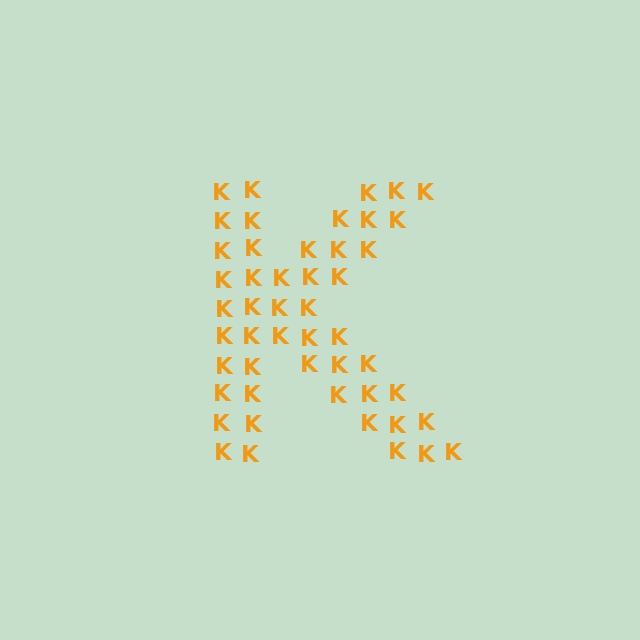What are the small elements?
The small elements are letter K's.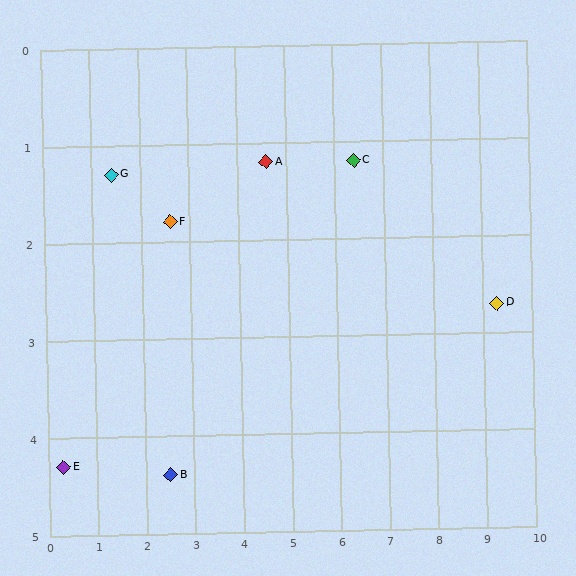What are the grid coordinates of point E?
Point E is at approximately (0.3, 4.3).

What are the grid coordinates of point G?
Point G is at approximately (1.4, 1.3).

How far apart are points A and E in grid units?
Points A and E are about 5.3 grid units apart.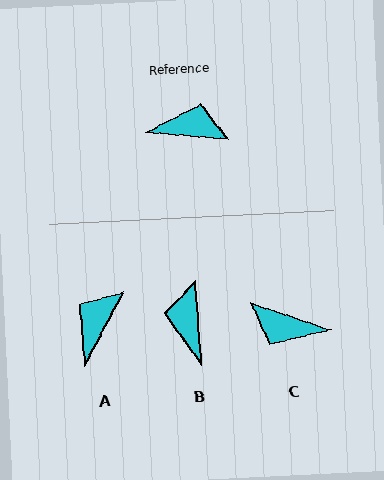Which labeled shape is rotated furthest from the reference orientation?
C, about 166 degrees away.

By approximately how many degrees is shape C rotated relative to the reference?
Approximately 166 degrees counter-clockwise.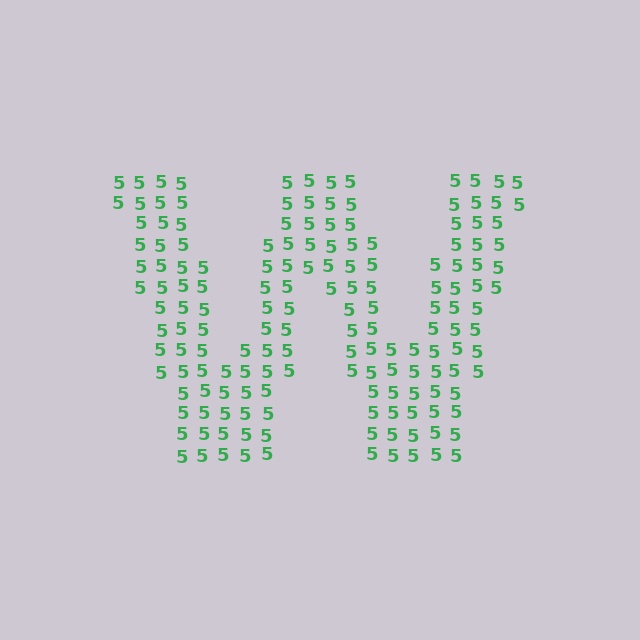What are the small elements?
The small elements are digit 5's.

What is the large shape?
The large shape is the letter W.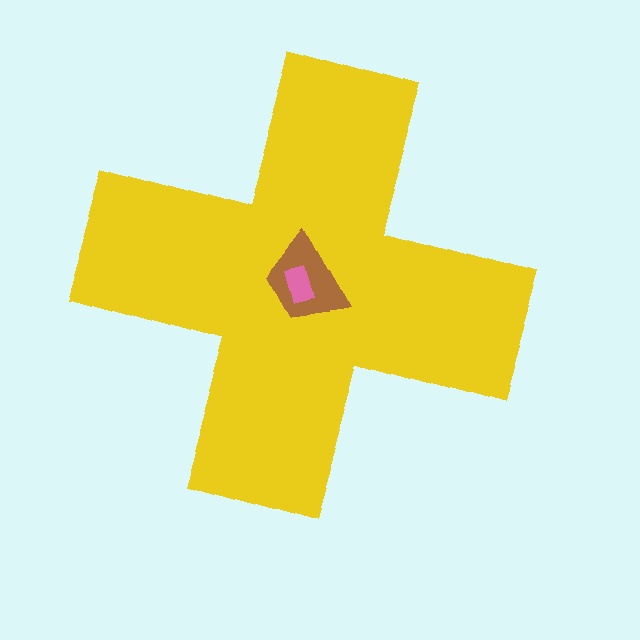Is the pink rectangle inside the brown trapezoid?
Yes.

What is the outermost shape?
The yellow cross.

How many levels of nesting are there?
3.